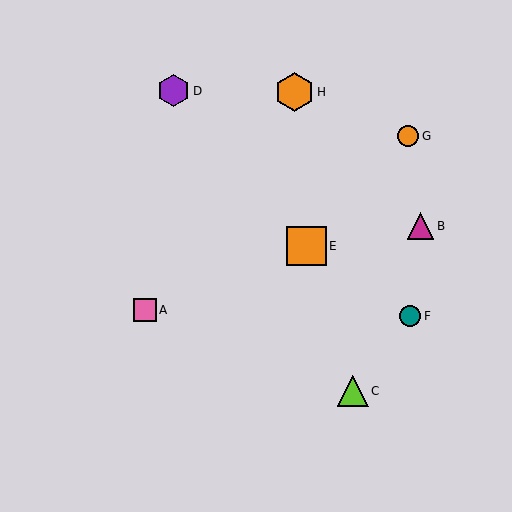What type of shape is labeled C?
Shape C is a lime triangle.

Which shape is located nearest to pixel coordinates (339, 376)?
The lime triangle (labeled C) at (353, 391) is nearest to that location.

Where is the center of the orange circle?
The center of the orange circle is at (408, 136).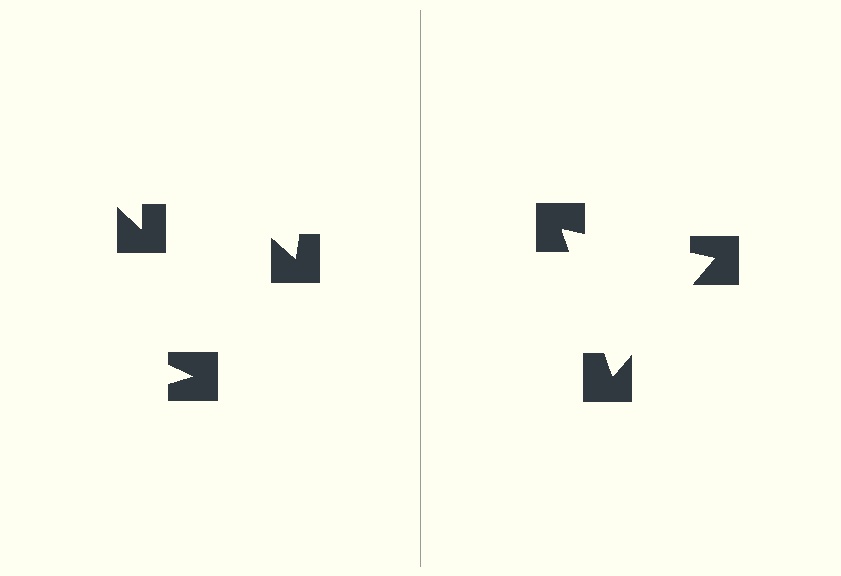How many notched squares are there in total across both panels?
6 — 3 on each side.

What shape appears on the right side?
An illusory triangle.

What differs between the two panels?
The notched squares are positioned identically on both sides; only the wedge orientations differ. On the right they align to a triangle; on the left they are misaligned.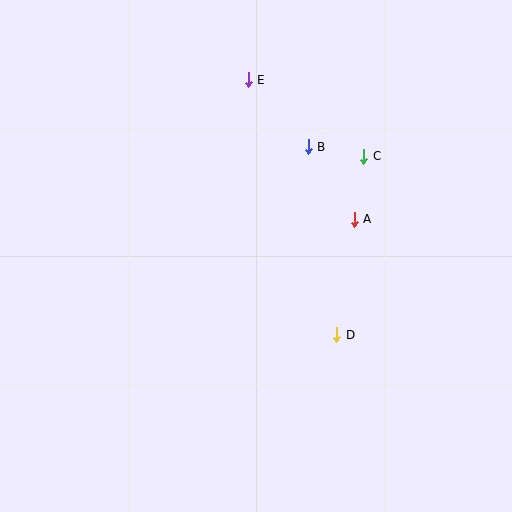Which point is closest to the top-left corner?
Point E is closest to the top-left corner.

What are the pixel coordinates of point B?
Point B is at (308, 147).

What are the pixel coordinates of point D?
Point D is at (337, 335).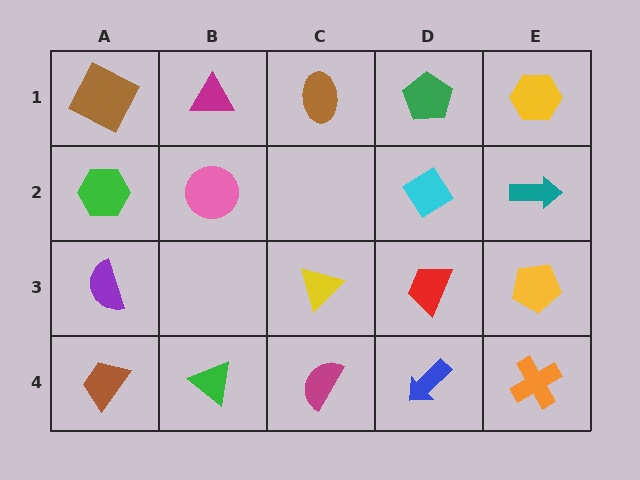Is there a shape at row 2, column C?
No, that cell is empty.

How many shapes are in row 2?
4 shapes.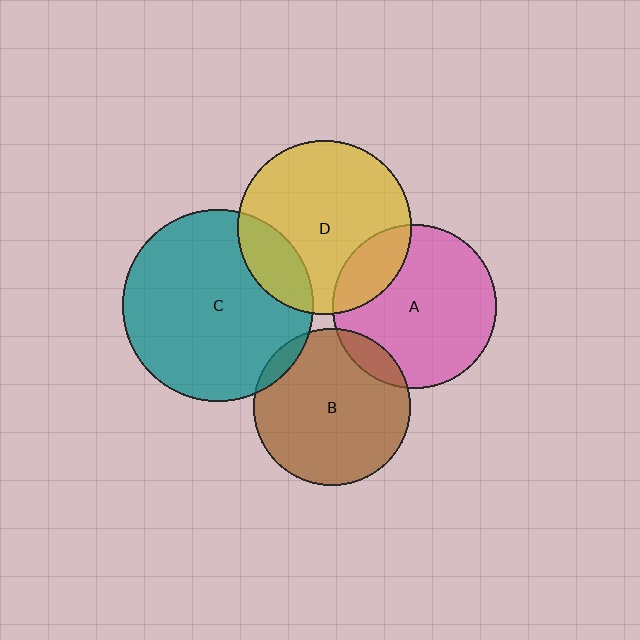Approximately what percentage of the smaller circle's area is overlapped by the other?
Approximately 5%.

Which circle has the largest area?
Circle C (teal).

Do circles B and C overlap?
Yes.